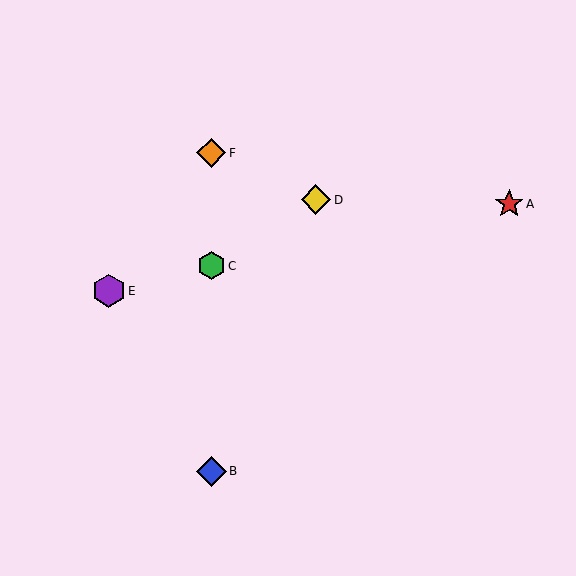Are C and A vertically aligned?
No, C is at x≈211 and A is at x≈509.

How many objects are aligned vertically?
3 objects (B, C, F) are aligned vertically.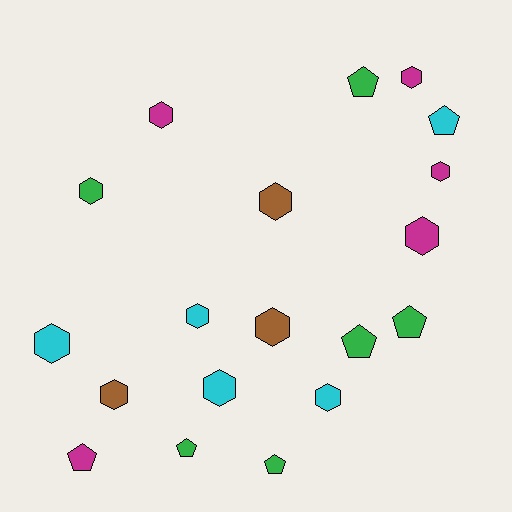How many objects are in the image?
There are 19 objects.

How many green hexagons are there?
There is 1 green hexagon.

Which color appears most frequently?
Green, with 6 objects.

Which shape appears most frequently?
Hexagon, with 12 objects.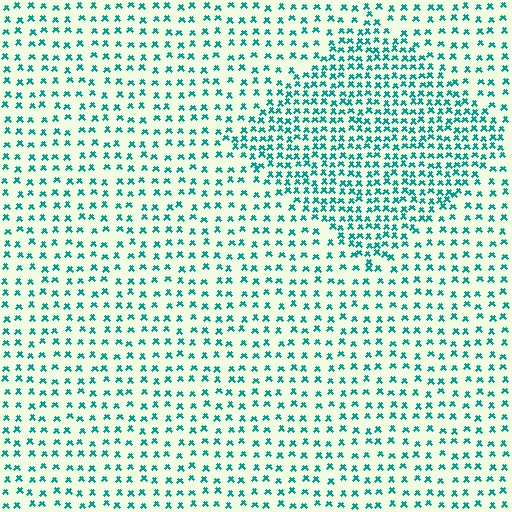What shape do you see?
I see a diamond.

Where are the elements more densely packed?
The elements are more densely packed inside the diamond boundary.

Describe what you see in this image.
The image contains small teal elements arranged at two different densities. A diamond-shaped region is visible where the elements are more densely packed than the surrounding area.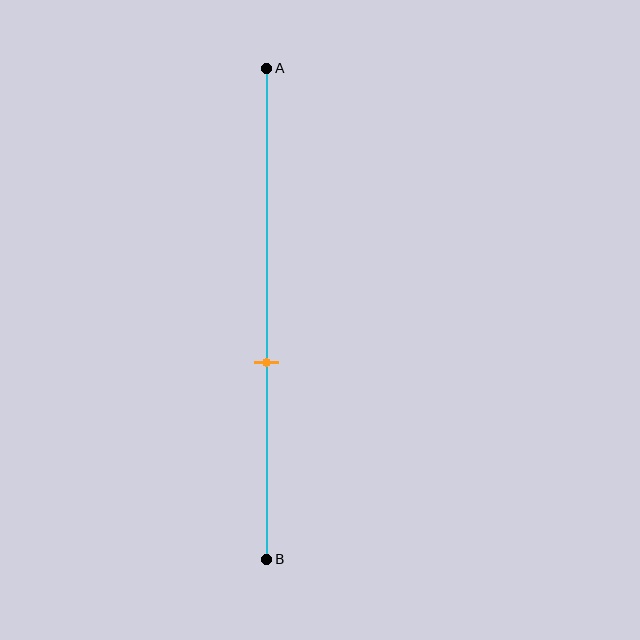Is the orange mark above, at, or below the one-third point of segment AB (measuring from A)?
The orange mark is below the one-third point of segment AB.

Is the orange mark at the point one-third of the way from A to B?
No, the mark is at about 60% from A, not at the 33% one-third point.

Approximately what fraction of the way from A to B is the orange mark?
The orange mark is approximately 60% of the way from A to B.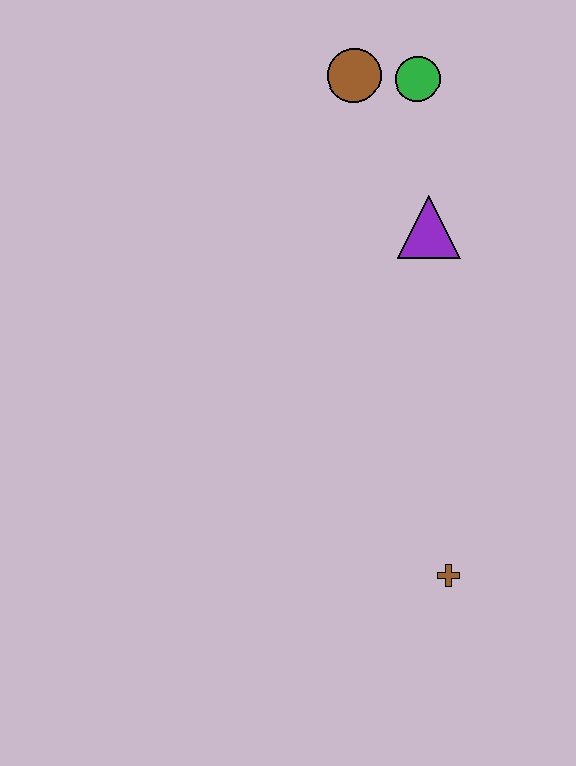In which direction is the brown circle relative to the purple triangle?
The brown circle is above the purple triangle.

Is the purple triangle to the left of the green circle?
No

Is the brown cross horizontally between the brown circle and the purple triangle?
No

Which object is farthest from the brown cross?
The brown circle is farthest from the brown cross.